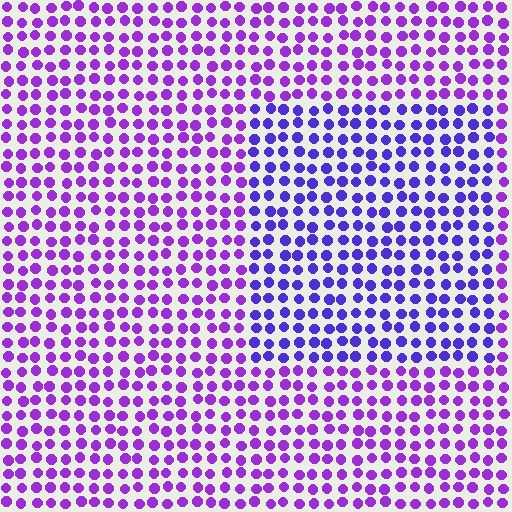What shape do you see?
I see a rectangle.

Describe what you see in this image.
The image is filled with small purple elements in a uniform arrangement. A rectangle-shaped region is visible where the elements are tinted to a slightly different hue, forming a subtle color boundary.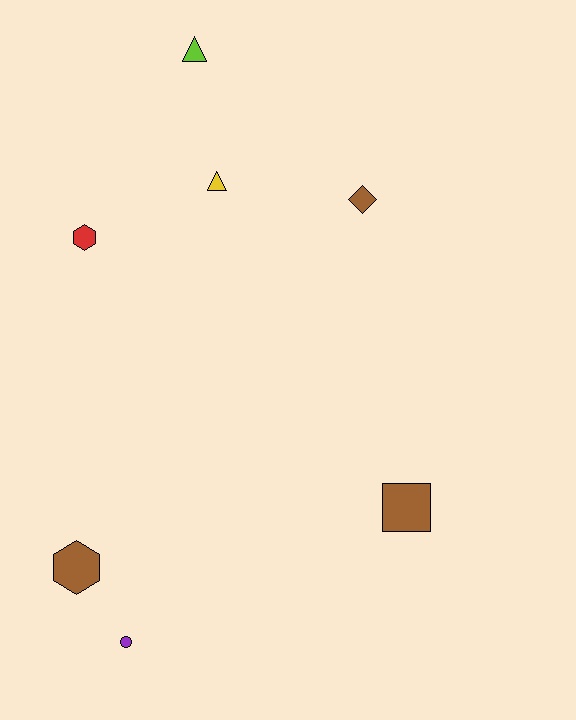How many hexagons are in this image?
There are 2 hexagons.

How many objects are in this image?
There are 7 objects.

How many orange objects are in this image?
There are no orange objects.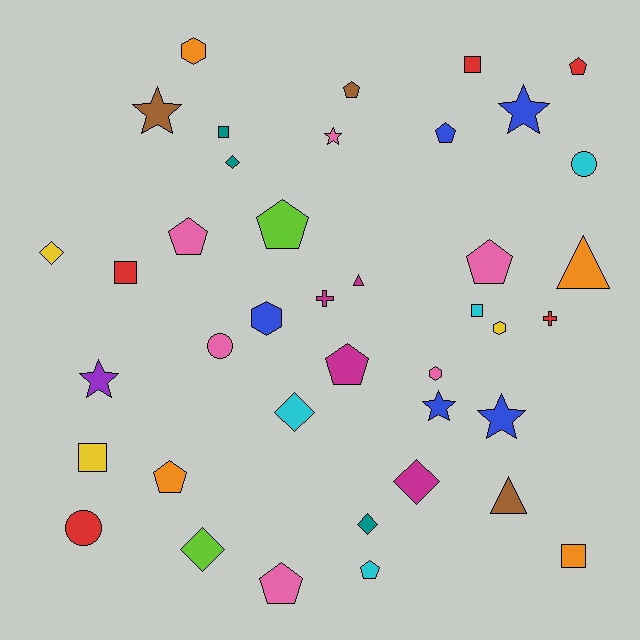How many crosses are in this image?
There are 2 crosses.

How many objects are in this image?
There are 40 objects.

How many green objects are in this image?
There are no green objects.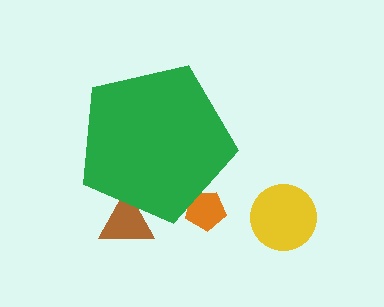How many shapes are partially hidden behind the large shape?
2 shapes are partially hidden.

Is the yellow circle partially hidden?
No, the yellow circle is fully visible.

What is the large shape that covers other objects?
A green pentagon.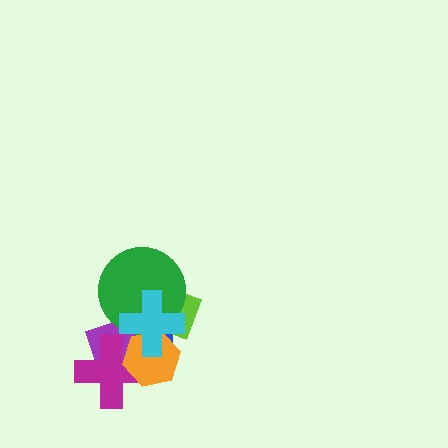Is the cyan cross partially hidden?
No, no other shape covers it.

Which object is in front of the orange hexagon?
The cyan cross is in front of the orange hexagon.